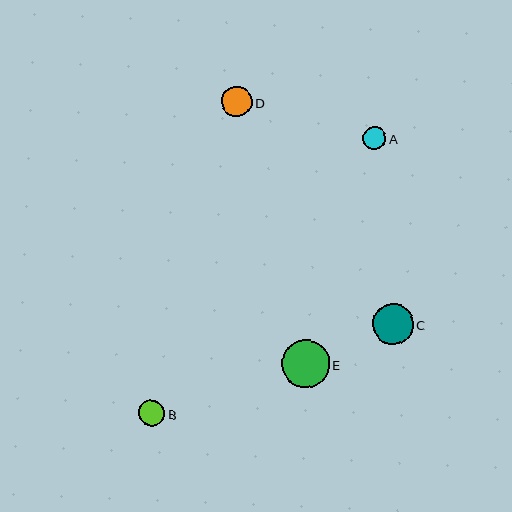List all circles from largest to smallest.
From largest to smallest: E, C, D, B, A.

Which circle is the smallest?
Circle A is the smallest with a size of approximately 24 pixels.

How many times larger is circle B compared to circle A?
Circle B is approximately 1.1 times the size of circle A.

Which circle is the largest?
Circle E is the largest with a size of approximately 47 pixels.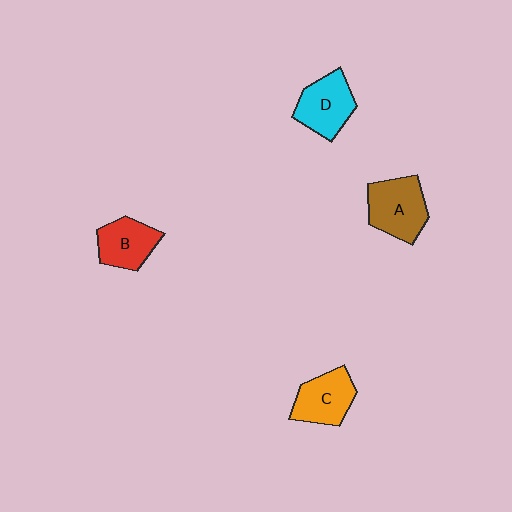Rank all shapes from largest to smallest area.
From largest to smallest: A (brown), D (cyan), C (orange), B (red).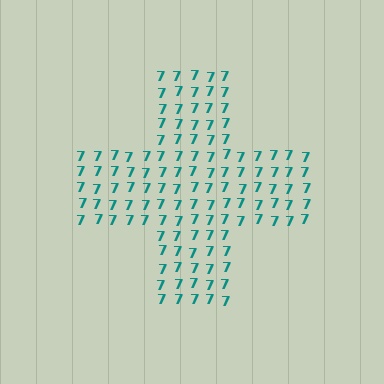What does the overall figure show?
The overall figure shows a cross.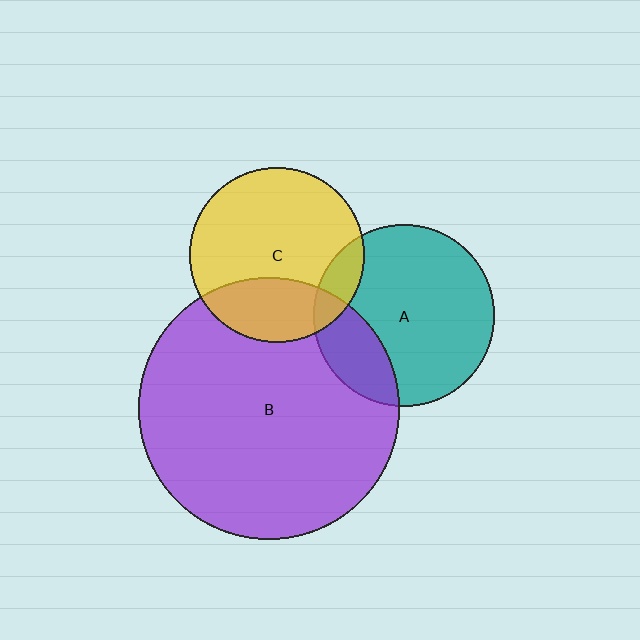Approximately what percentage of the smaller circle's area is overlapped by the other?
Approximately 20%.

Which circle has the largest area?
Circle B (purple).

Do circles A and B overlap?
Yes.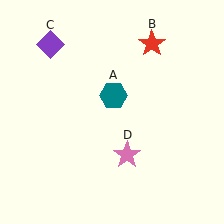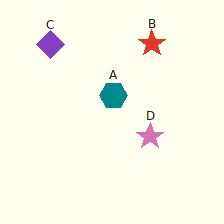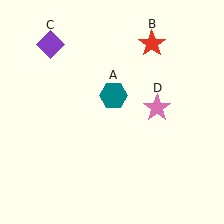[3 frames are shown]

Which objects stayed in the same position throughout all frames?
Teal hexagon (object A) and red star (object B) and purple diamond (object C) remained stationary.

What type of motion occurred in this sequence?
The pink star (object D) rotated counterclockwise around the center of the scene.